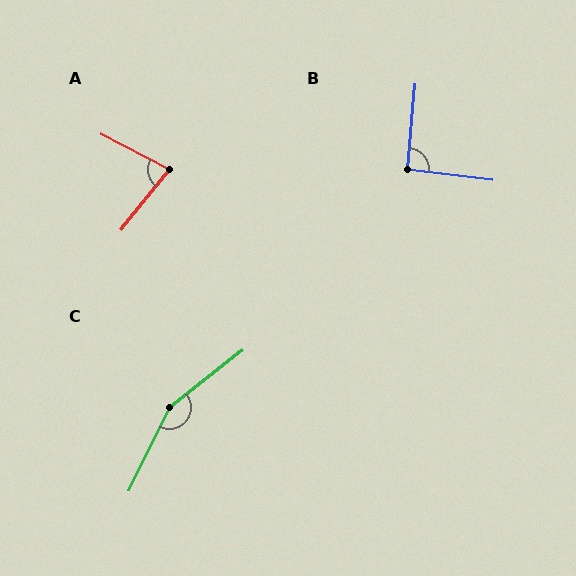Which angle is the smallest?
A, at approximately 78 degrees.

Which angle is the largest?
C, at approximately 154 degrees.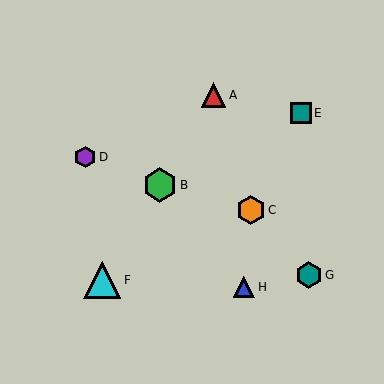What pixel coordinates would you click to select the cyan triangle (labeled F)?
Click at (102, 280) to select the cyan triangle F.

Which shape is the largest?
The cyan triangle (labeled F) is the largest.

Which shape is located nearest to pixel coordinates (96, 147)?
The purple hexagon (labeled D) at (85, 157) is nearest to that location.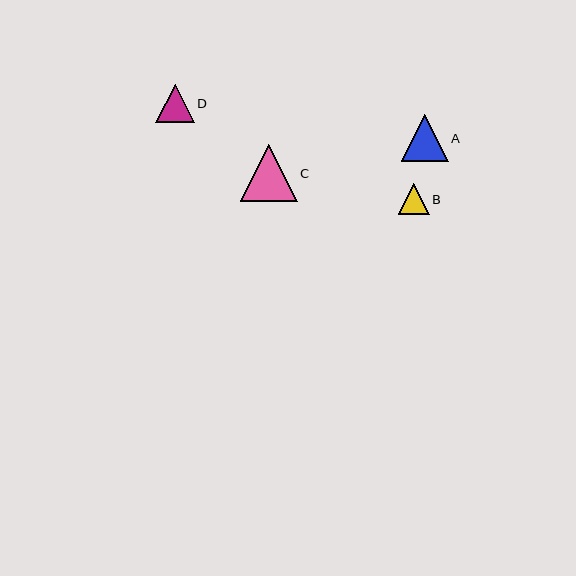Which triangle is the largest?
Triangle C is the largest with a size of approximately 57 pixels.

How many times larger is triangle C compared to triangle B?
Triangle C is approximately 1.8 times the size of triangle B.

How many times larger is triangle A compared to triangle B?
Triangle A is approximately 1.5 times the size of triangle B.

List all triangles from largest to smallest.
From largest to smallest: C, A, D, B.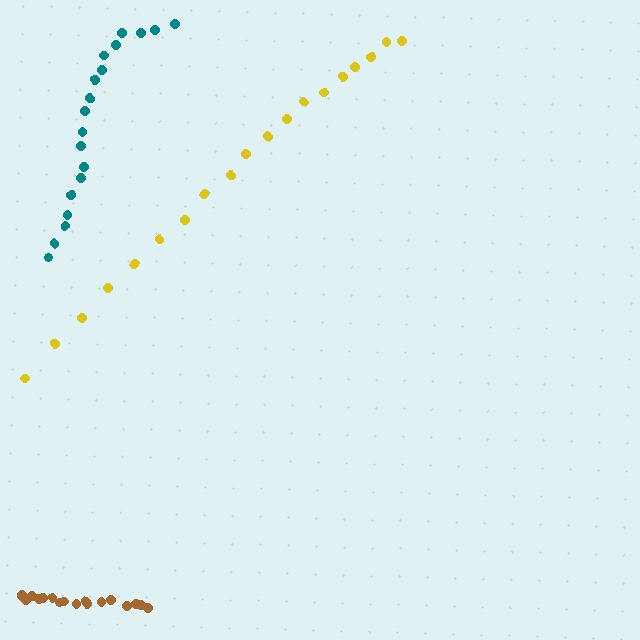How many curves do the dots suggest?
There are 3 distinct paths.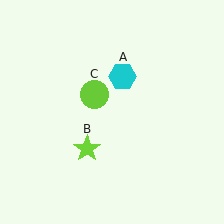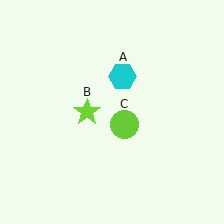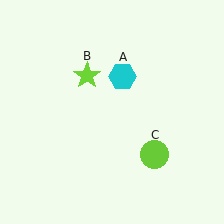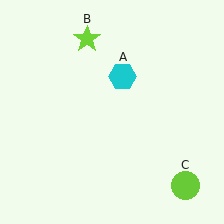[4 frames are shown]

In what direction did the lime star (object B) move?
The lime star (object B) moved up.